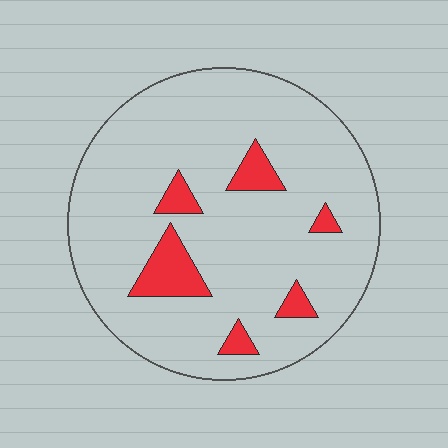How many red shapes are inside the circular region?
6.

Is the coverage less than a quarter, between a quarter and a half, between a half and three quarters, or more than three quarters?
Less than a quarter.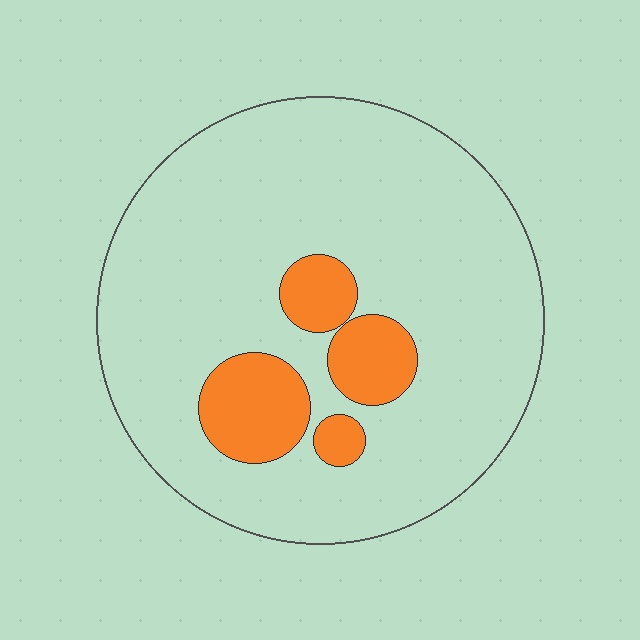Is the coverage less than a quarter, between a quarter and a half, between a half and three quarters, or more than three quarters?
Less than a quarter.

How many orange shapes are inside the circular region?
4.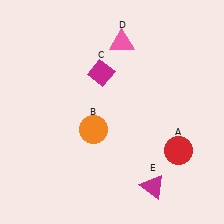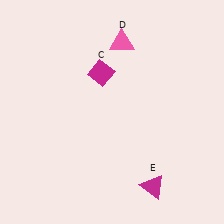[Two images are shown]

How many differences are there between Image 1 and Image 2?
There are 2 differences between the two images.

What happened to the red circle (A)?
The red circle (A) was removed in Image 2. It was in the bottom-right area of Image 1.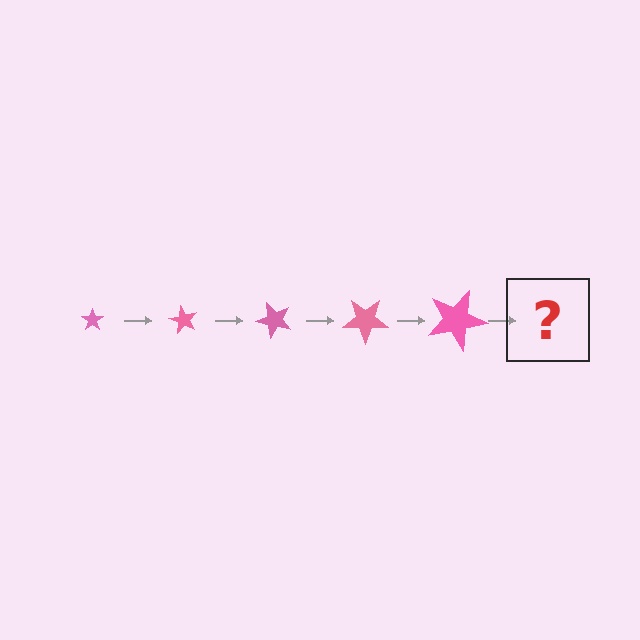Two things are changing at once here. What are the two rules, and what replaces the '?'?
The two rules are that the star grows larger each step and it rotates 60 degrees each step. The '?' should be a star, larger than the previous one and rotated 300 degrees from the start.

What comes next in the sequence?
The next element should be a star, larger than the previous one and rotated 300 degrees from the start.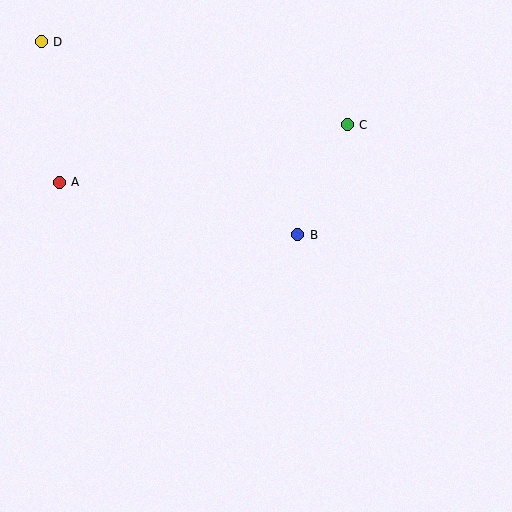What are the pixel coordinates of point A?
Point A is at (59, 182).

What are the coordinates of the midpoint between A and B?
The midpoint between A and B is at (179, 208).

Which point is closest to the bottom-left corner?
Point A is closest to the bottom-left corner.